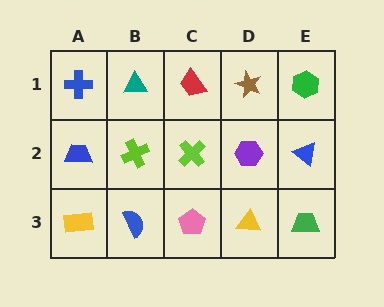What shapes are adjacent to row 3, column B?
A lime cross (row 2, column B), a yellow rectangle (row 3, column A), a pink pentagon (row 3, column C).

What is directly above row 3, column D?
A purple hexagon.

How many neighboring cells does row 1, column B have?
3.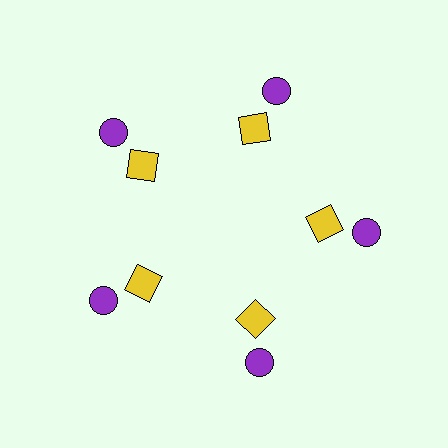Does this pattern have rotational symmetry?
Yes, this pattern has 5-fold rotational symmetry. It looks the same after rotating 72 degrees around the center.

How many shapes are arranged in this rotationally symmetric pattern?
There are 10 shapes, arranged in 5 groups of 2.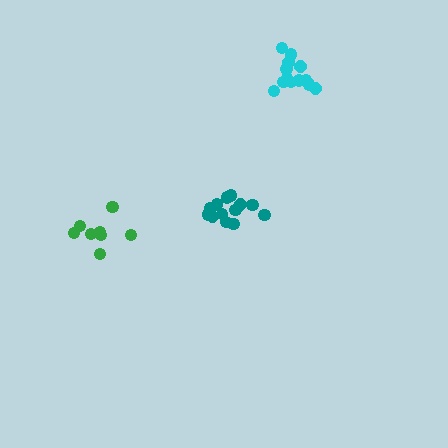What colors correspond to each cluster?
The clusters are colored: teal, green, cyan.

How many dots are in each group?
Group 1: 13 dots, Group 2: 8 dots, Group 3: 13 dots (34 total).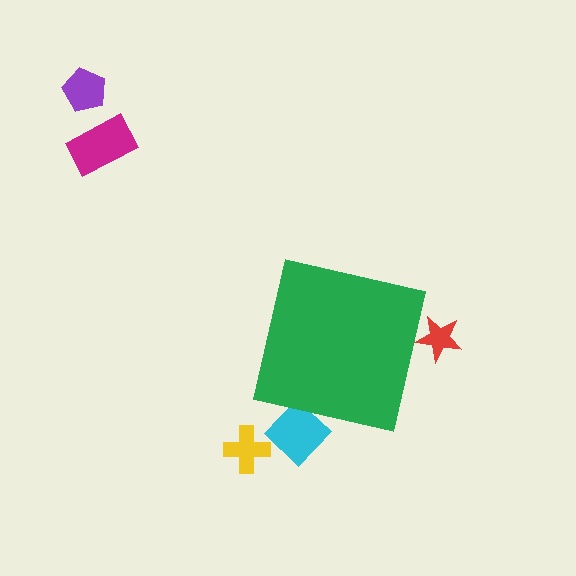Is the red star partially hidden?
Yes, the red star is partially hidden behind the green square.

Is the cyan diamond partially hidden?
Yes, the cyan diamond is partially hidden behind the green square.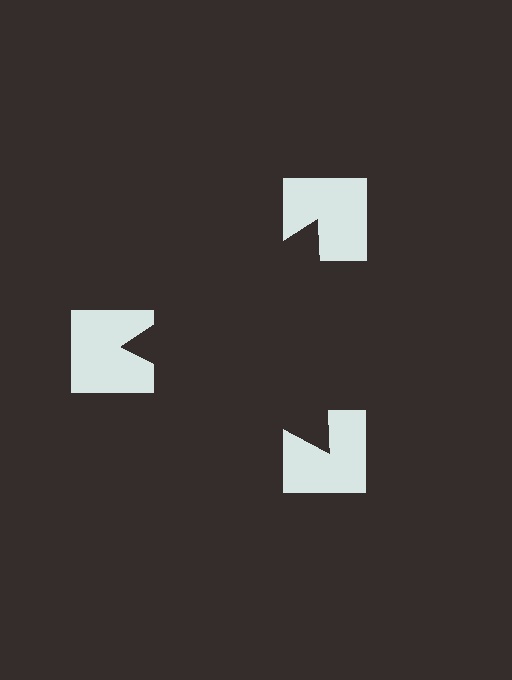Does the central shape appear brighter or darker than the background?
It typically appears slightly darker than the background, even though no actual brightness change is drawn.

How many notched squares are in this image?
There are 3 — one at each vertex of the illusory triangle.